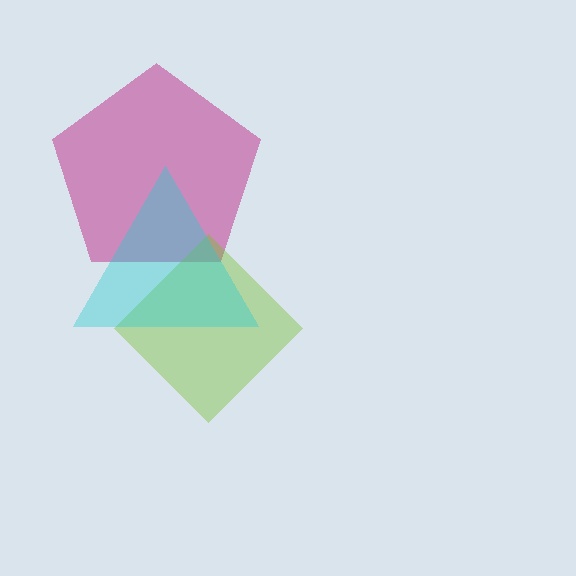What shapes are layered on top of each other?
The layered shapes are: a magenta pentagon, a lime diamond, a cyan triangle.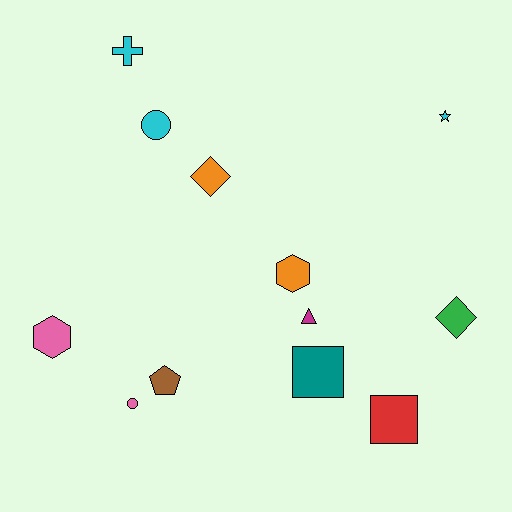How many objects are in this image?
There are 12 objects.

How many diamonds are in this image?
There are 2 diamonds.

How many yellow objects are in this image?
There are no yellow objects.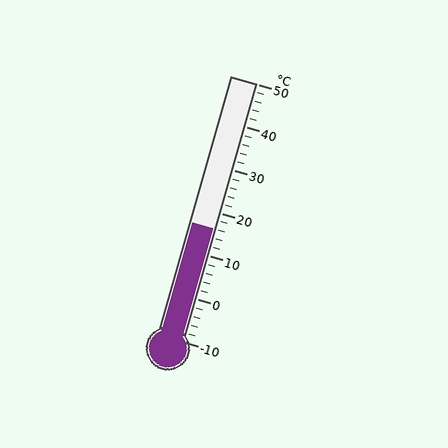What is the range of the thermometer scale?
The thermometer scale ranges from -10°C to 50°C.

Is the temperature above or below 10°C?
The temperature is above 10°C.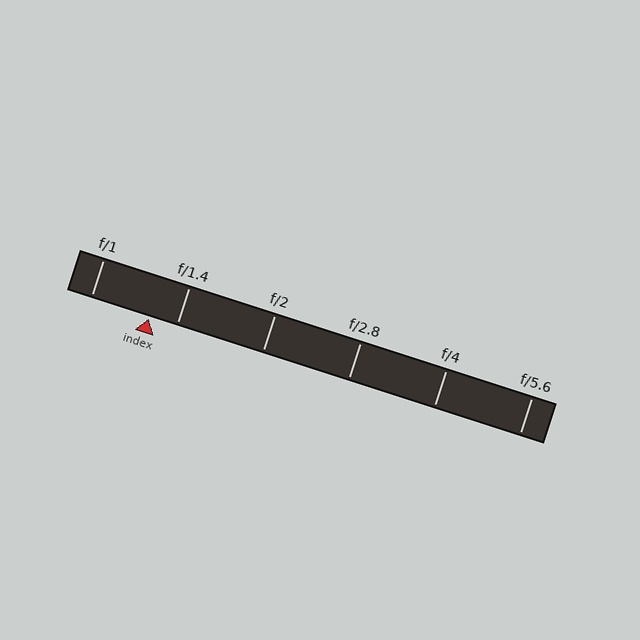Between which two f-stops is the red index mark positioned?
The index mark is between f/1 and f/1.4.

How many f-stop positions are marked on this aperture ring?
There are 6 f-stop positions marked.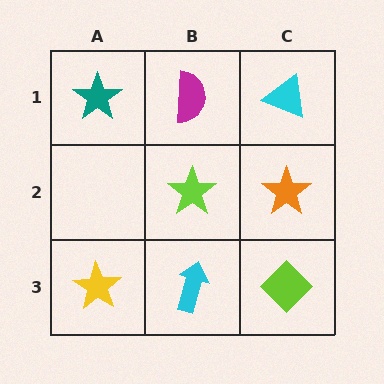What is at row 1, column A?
A teal star.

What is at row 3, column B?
A cyan arrow.